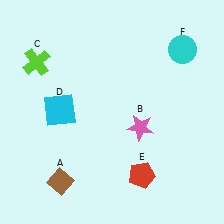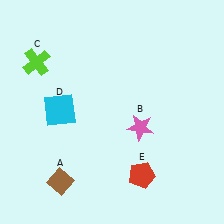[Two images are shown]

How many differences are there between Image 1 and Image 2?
There is 1 difference between the two images.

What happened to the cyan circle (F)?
The cyan circle (F) was removed in Image 2. It was in the top-right area of Image 1.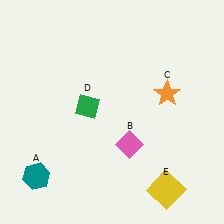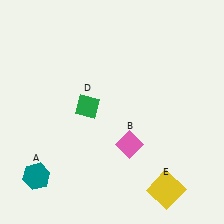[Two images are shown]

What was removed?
The orange star (C) was removed in Image 2.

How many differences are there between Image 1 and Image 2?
There is 1 difference between the two images.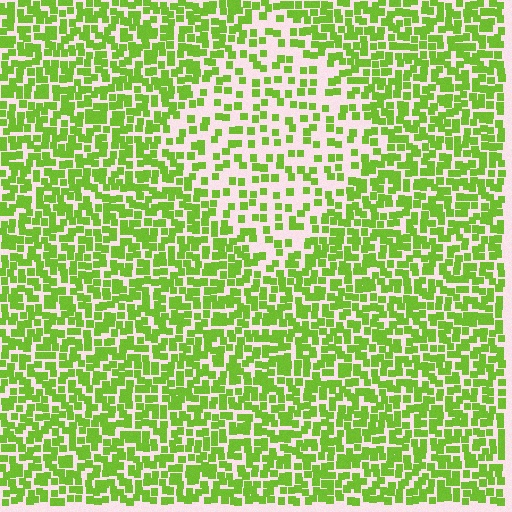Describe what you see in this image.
The image contains small lime elements arranged at two different densities. A diamond-shaped region is visible where the elements are less densely packed than the surrounding area.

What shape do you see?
I see a diamond.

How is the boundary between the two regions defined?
The boundary is defined by a change in element density (approximately 2.2x ratio). All elements are the same color, size, and shape.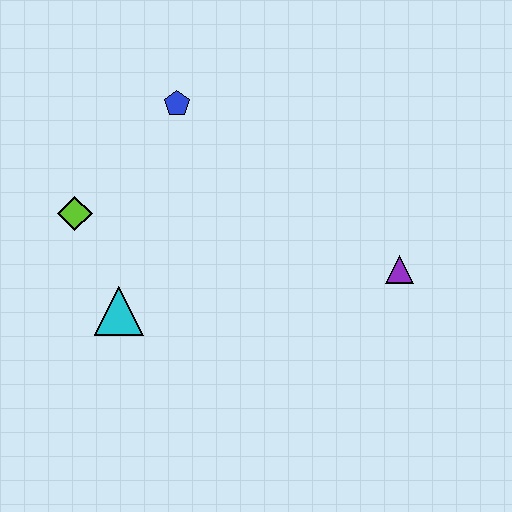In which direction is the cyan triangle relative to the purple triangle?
The cyan triangle is to the left of the purple triangle.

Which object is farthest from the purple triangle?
The lime diamond is farthest from the purple triangle.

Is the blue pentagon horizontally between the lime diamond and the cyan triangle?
No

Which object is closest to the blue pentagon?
The lime diamond is closest to the blue pentagon.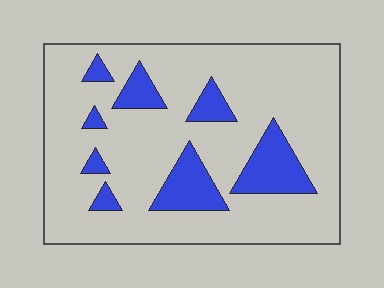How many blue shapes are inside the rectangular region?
8.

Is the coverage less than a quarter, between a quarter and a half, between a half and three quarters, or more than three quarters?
Less than a quarter.